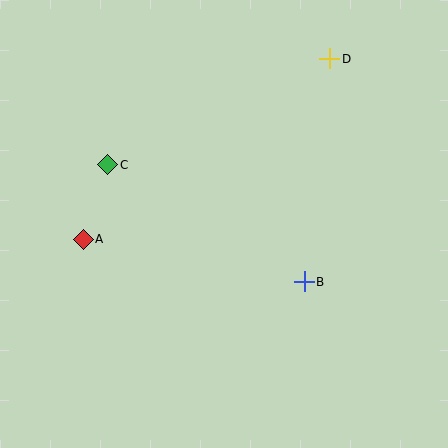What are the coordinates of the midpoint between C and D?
The midpoint between C and D is at (219, 112).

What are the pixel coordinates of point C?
Point C is at (108, 165).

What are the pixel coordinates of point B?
Point B is at (304, 282).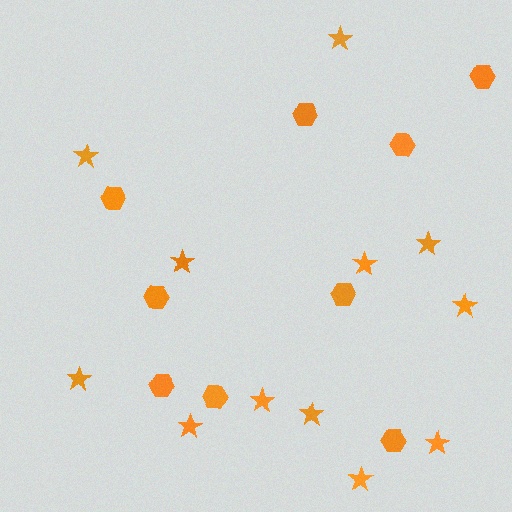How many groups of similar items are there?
There are 2 groups: one group of hexagons (9) and one group of stars (12).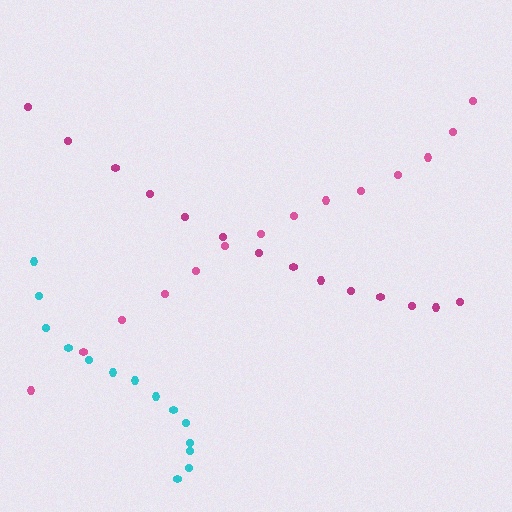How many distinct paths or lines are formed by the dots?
There are 3 distinct paths.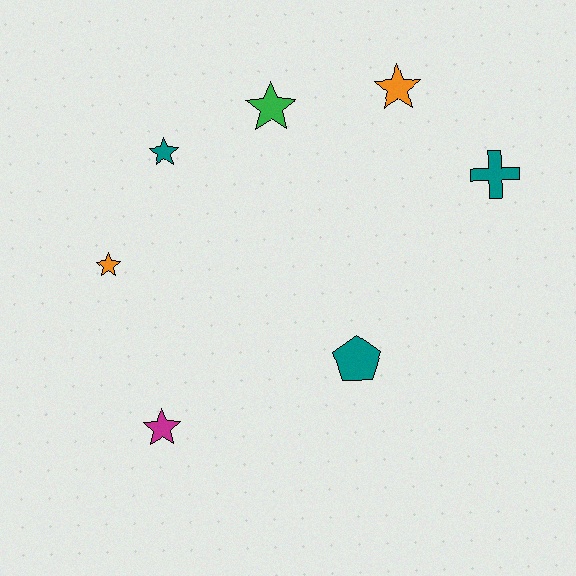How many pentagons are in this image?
There is 1 pentagon.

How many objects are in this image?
There are 7 objects.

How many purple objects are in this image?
There are no purple objects.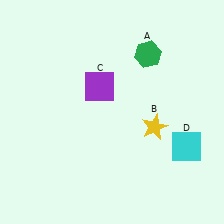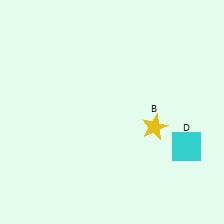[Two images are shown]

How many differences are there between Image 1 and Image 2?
There are 2 differences between the two images.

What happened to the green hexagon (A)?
The green hexagon (A) was removed in Image 2. It was in the top-right area of Image 1.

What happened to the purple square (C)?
The purple square (C) was removed in Image 2. It was in the top-left area of Image 1.